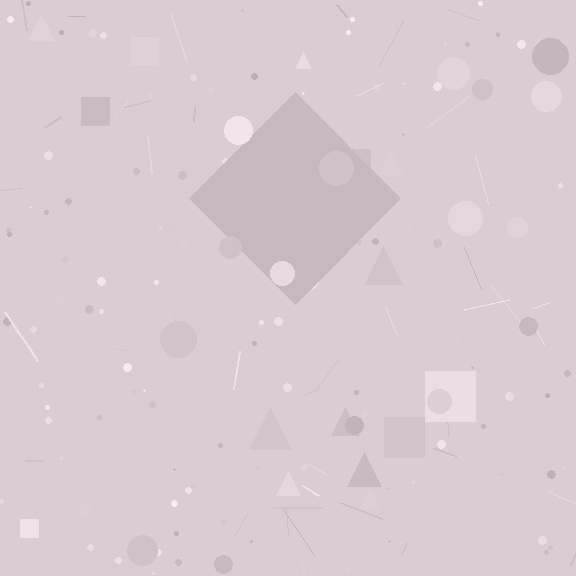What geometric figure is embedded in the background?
A diamond is embedded in the background.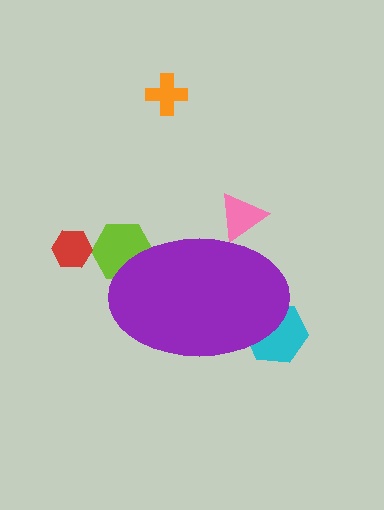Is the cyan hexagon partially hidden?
Yes, the cyan hexagon is partially hidden behind the purple ellipse.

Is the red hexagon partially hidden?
No, the red hexagon is fully visible.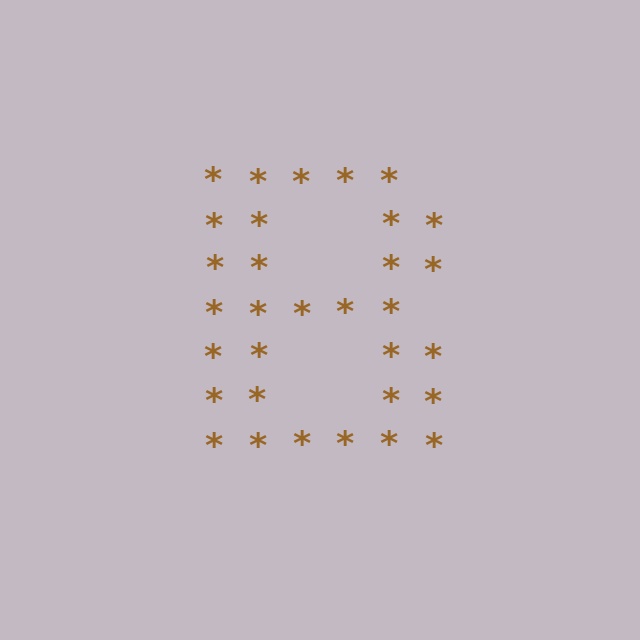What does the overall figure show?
The overall figure shows the letter B.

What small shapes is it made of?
It is made of small asterisks.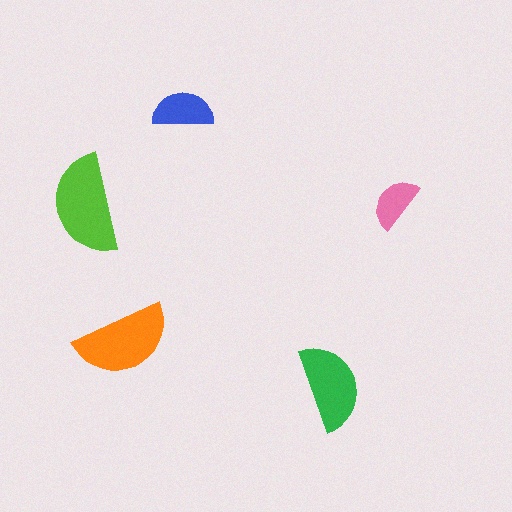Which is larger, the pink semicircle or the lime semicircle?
The lime one.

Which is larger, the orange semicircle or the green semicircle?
The orange one.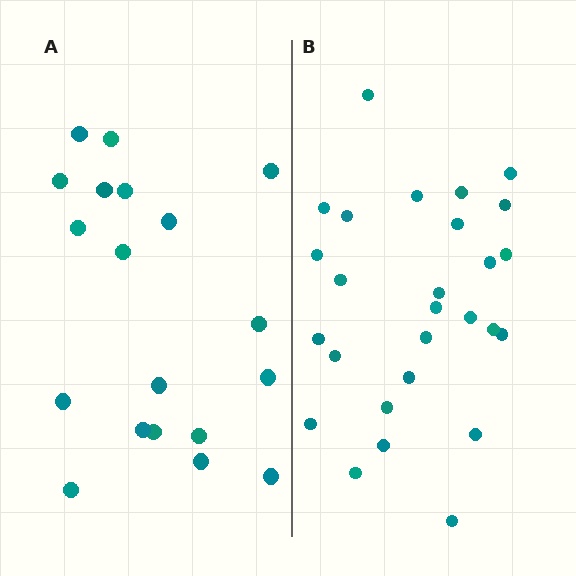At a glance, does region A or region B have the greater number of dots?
Region B (the right region) has more dots.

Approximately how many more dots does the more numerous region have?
Region B has roughly 8 or so more dots than region A.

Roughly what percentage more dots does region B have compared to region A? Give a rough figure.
About 40% more.